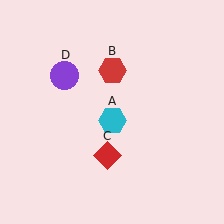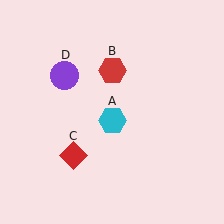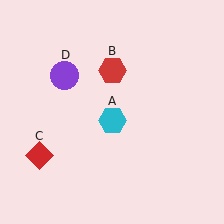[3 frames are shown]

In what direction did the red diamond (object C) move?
The red diamond (object C) moved left.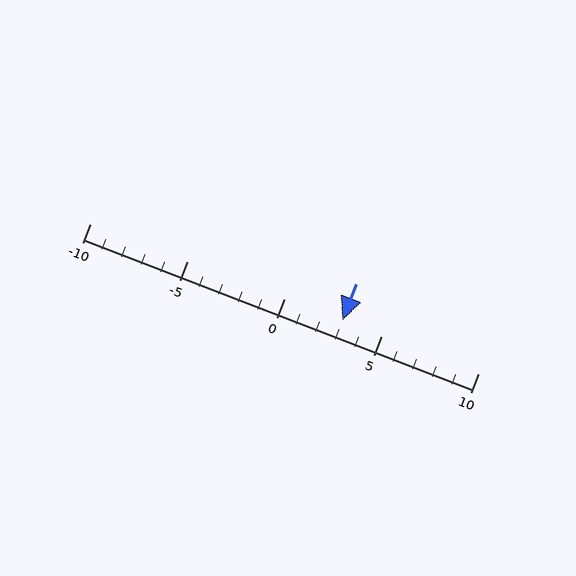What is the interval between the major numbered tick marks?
The major tick marks are spaced 5 units apart.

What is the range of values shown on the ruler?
The ruler shows values from -10 to 10.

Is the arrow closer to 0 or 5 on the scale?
The arrow is closer to 5.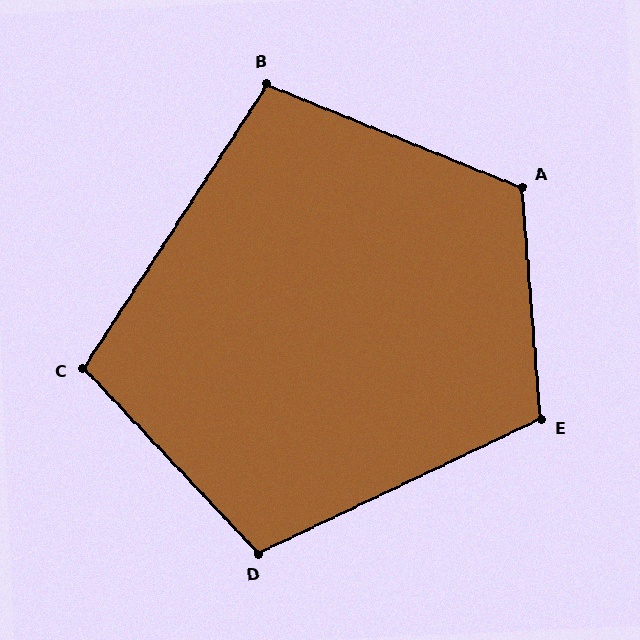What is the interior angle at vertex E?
Approximately 111 degrees (obtuse).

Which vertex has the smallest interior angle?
B, at approximately 101 degrees.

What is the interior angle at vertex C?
Approximately 104 degrees (obtuse).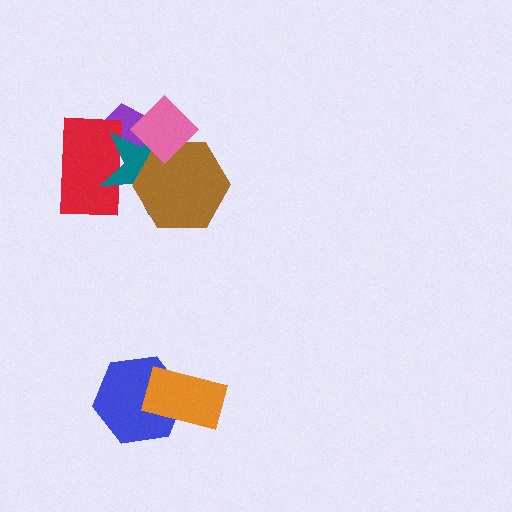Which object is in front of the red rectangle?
The teal star is in front of the red rectangle.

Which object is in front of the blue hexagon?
The orange rectangle is in front of the blue hexagon.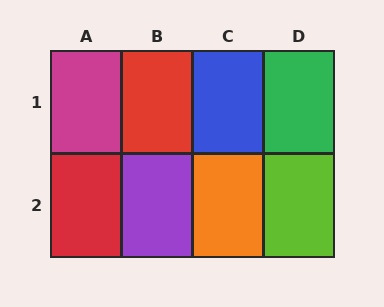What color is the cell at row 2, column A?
Red.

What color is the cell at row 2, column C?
Orange.